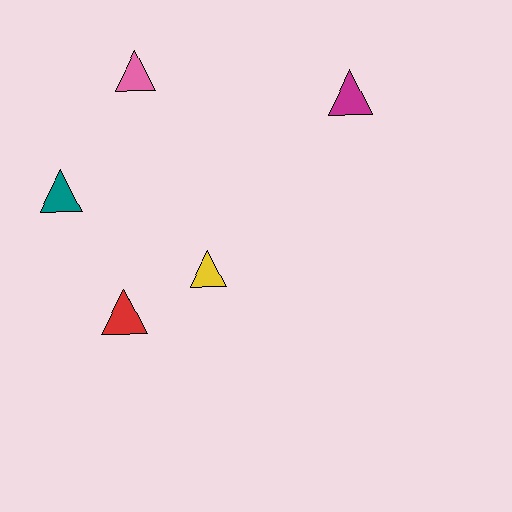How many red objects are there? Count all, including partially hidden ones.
There is 1 red object.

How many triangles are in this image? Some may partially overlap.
There are 5 triangles.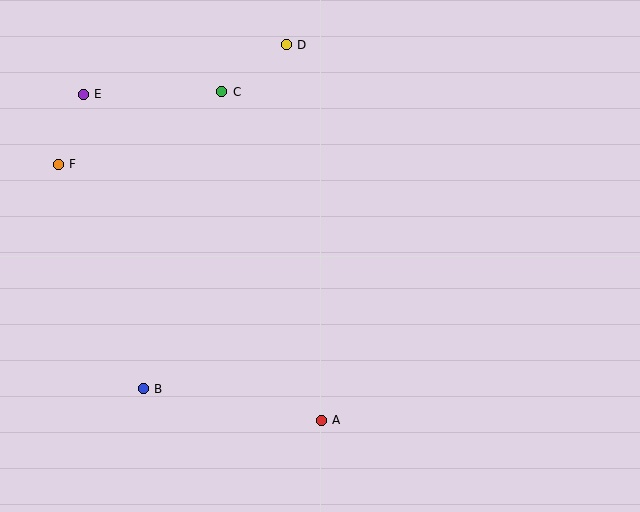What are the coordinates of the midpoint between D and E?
The midpoint between D and E is at (185, 69).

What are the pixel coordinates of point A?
Point A is at (321, 420).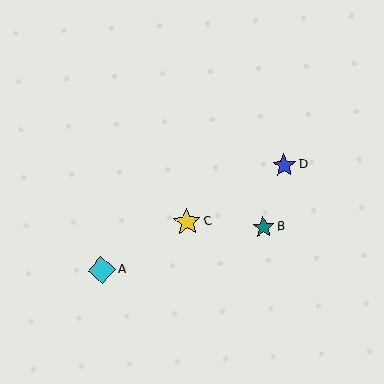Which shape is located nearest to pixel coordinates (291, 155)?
The blue star (labeled D) at (284, 165) is nearest to that location.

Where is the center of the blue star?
The center of the blue star is at (284, 165).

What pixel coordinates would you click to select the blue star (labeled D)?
Click at (284, 165) to select the blue star D.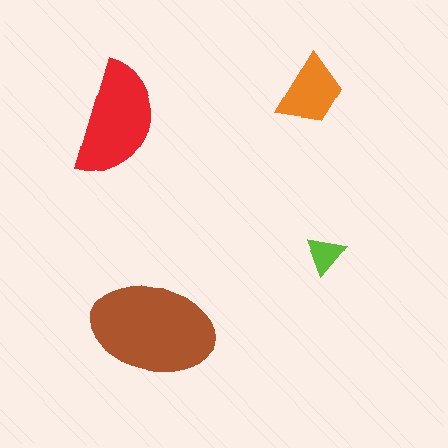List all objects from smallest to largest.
The lime triangle, the orange trapezoid, the red semicircle, the brown ellipse.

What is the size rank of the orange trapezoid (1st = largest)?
3rd.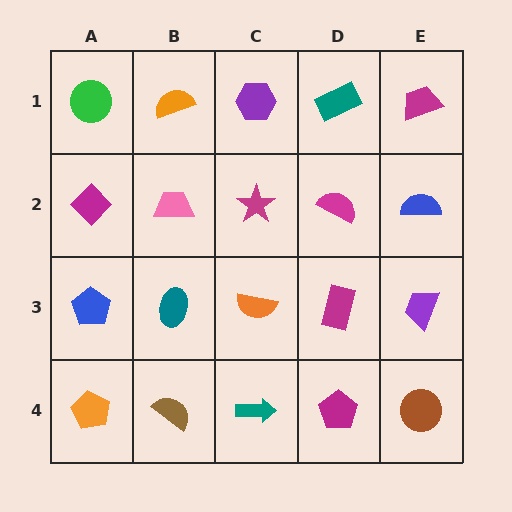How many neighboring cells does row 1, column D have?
3.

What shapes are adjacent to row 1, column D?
A magenta semicircle (row 2, column D), a purple hexagon (row 1, column C), a magenta trapezoid (row 1, column E).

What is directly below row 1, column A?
A magenta diamond.